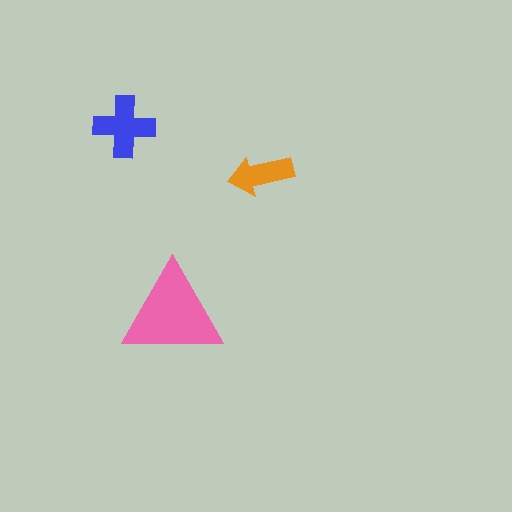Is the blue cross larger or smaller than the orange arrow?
Larger.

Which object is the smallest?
The orange arrow.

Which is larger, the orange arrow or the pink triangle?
The pink triangle.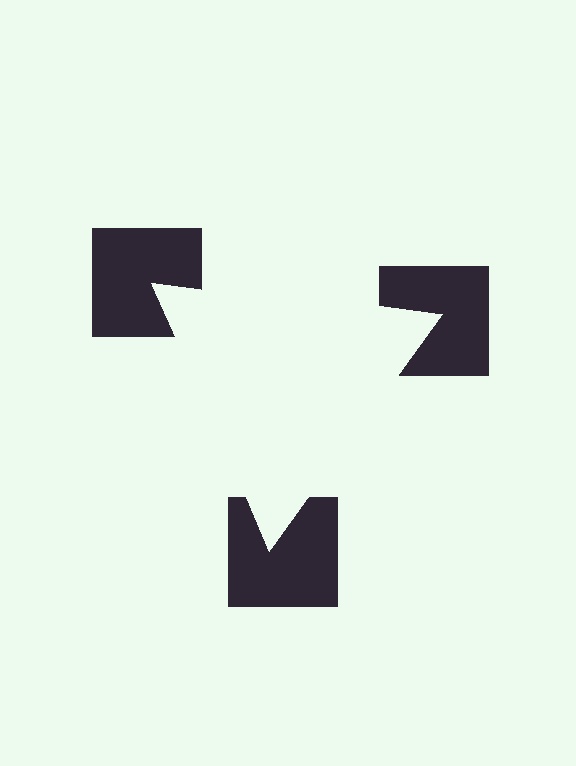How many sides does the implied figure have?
3 sides.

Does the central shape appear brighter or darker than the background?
It typically appears slightly brighter than the background, even though no actual brightness change is drawn.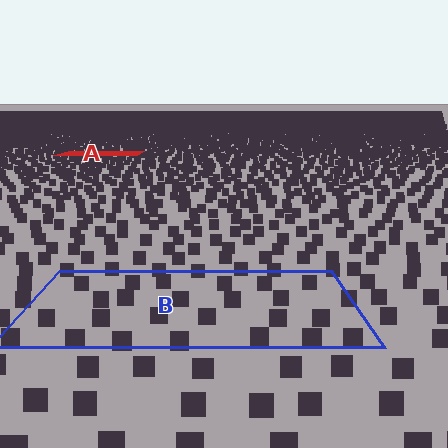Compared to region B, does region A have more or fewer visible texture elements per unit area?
Region A has more texture elements per unit area — they are packed more densely because it is farther away.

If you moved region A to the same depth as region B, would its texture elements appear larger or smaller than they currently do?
They would appear larger. At a closer depth, the same texture elements are projected at a bigger on-screen size.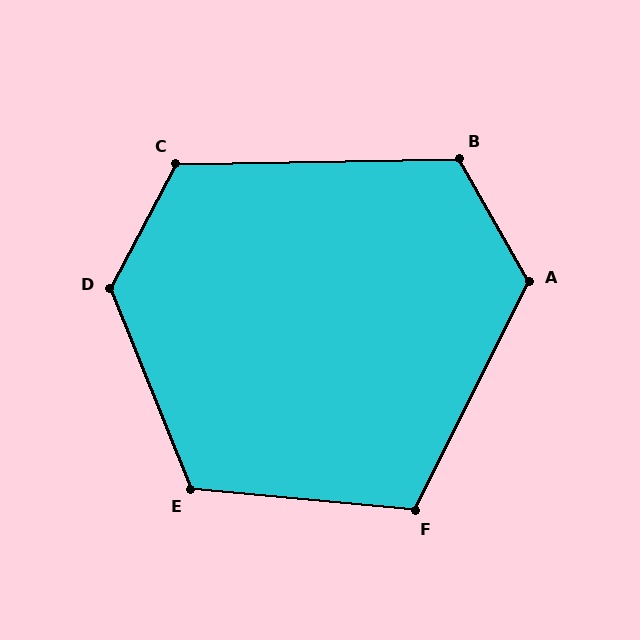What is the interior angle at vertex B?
Approximately 119 degrees (obtuse).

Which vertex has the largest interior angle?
D, at approximately 130 degrees.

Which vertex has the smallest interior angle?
F, at approximately 111 degrees.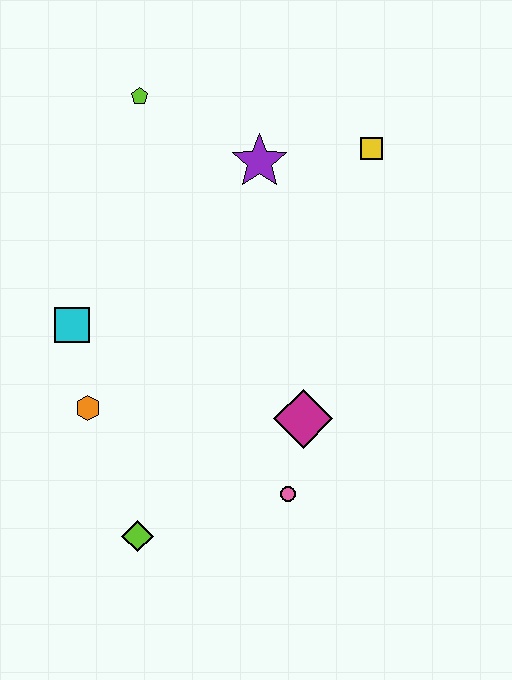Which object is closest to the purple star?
The yellow square is closest to the purple star.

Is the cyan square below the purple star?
Yes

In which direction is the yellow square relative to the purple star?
The yellow square is to the right of the purple star.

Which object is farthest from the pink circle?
The lime pentagon is farthest from the pink circle.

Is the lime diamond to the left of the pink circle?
Yes